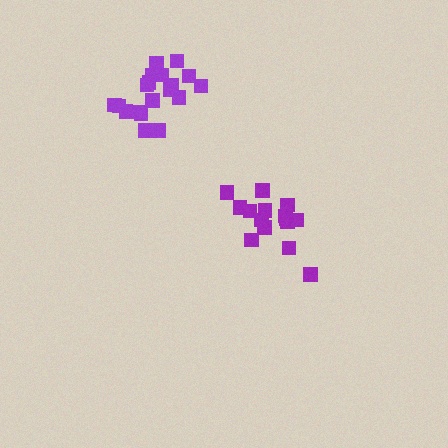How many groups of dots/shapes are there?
There are 2 groups.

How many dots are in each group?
Group 1: 16 dots, Group 2: 20 dots (36 total).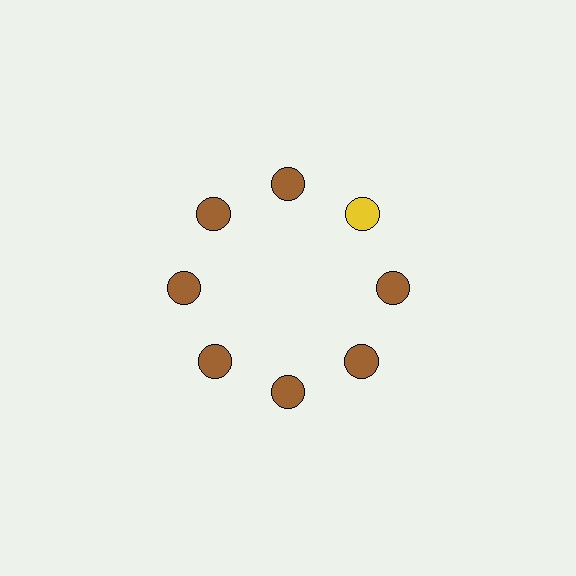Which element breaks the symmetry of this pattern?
The yellow circle at roughly the 2 o'clock position breaks the symmetry. All other shapes are brown circles.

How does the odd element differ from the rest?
It has a different color: yellow instead of brown.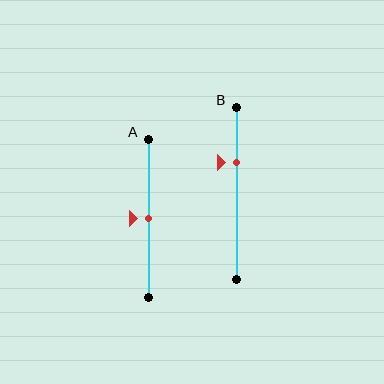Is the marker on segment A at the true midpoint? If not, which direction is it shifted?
Yes, the marker on segment A is at the true midpoint.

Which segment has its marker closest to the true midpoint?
Segment A has its marker closest to the true midpoint.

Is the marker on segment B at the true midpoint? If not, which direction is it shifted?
No, the marker on segment B is shifted upward by about 18% of the segment length.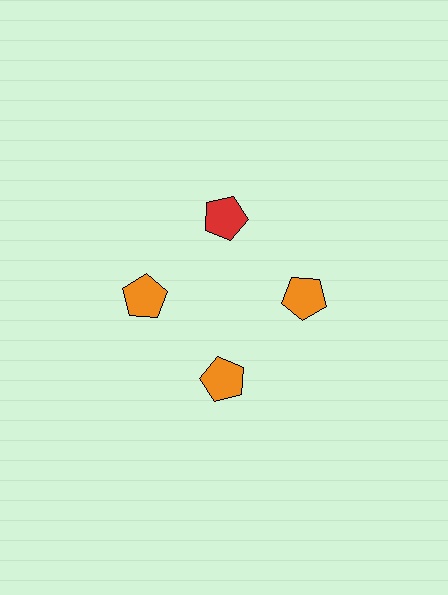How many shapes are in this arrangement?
There are 4 shapes arranged in a ring pattern.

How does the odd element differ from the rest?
It has a different color: red instead of orange.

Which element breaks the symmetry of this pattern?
The red pentagon at roughly the 12 o'clock position breaks the symmetry. All other shapes are orange pentagons.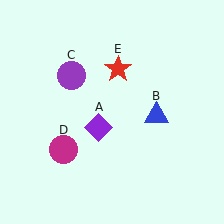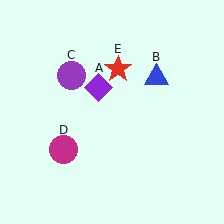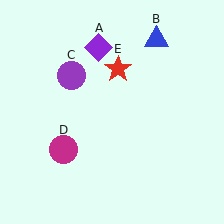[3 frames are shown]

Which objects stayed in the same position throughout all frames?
Purple circle (object C) and magenta circle (object D) and red star (object E) remained stationary.